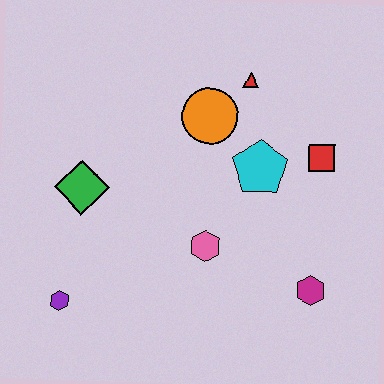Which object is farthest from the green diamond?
The magenta hexagon is farthest from the green diamond.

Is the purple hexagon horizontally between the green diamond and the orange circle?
No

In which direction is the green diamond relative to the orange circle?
The green diamond is to the left of the orange circle.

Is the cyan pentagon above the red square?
No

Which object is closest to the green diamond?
The purple hexagon is closest to the green diamond.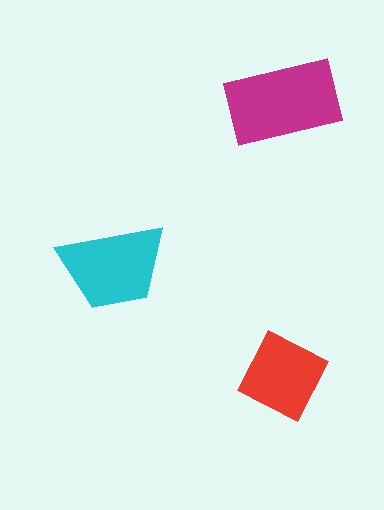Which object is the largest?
The magenta rectangle.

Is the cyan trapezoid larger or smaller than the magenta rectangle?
Smaller.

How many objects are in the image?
There are 3 objects in the image.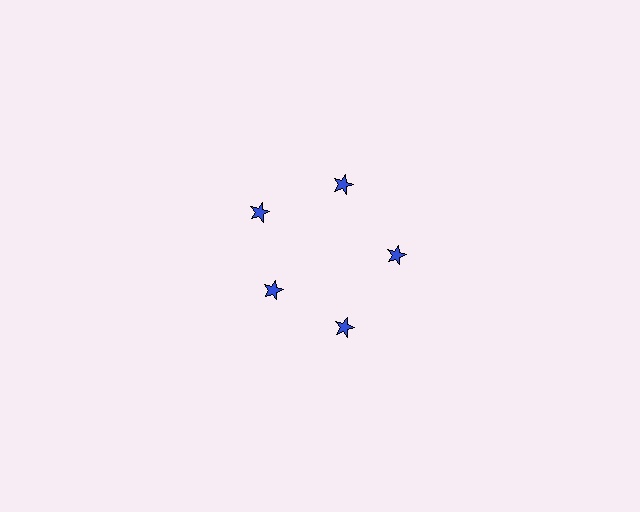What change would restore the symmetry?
The symmetry would be restored by moving it outward, back onto the ring so that all 5 stars sit at equal angles and equal distance from the center.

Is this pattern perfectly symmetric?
No. The 5 blue stars are arranged in a ring, but one element near the 8 o'clock position is pulled inward toward the center, breaking the 5-fold rotational symmetry.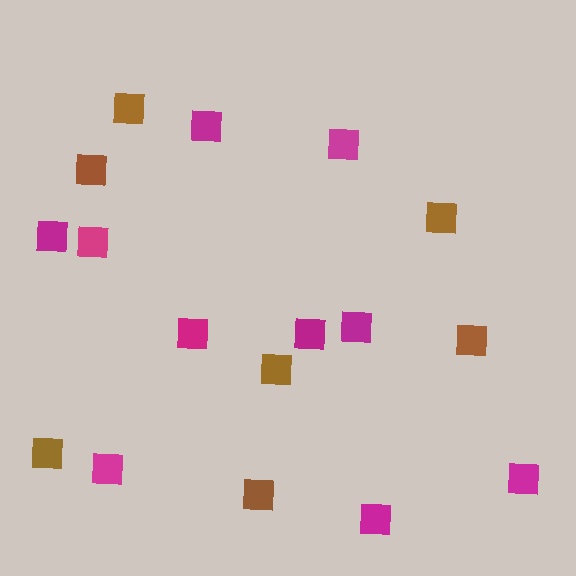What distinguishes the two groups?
There are 2 groups: one group of magenta squares (10) and one group of brown squares (7).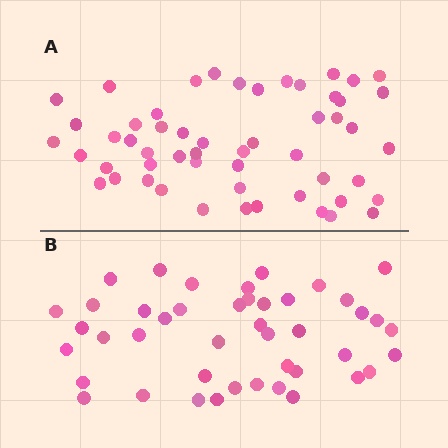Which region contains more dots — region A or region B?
Region A (the top region) has more dots.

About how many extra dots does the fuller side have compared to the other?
Region A has roughly 10 or so more dots than region B.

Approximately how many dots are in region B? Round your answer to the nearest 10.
About 40 dots. (The exact count is 44, which rounds to 40.)